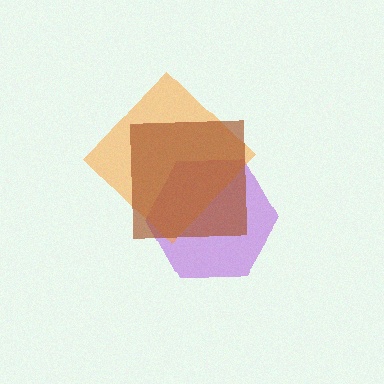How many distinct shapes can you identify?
There are 3 distinct shapes: a purple hexagon, an orange diamond, a brown square.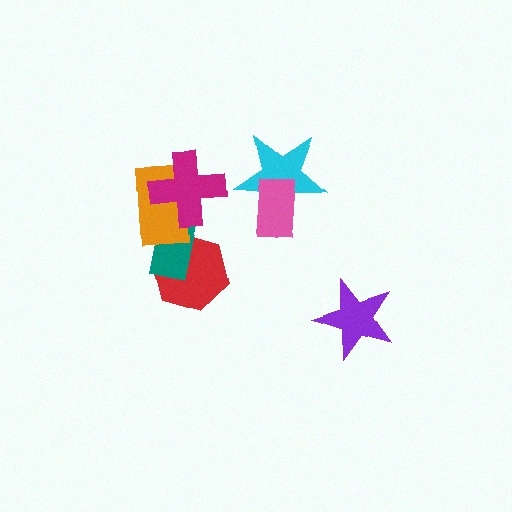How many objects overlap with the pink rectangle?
1 object overlaps with the pink rectangle.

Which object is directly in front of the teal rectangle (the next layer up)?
The orange rectangle is directly in front of the teal rectangle.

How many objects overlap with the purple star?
0 objects overlap with the purple star.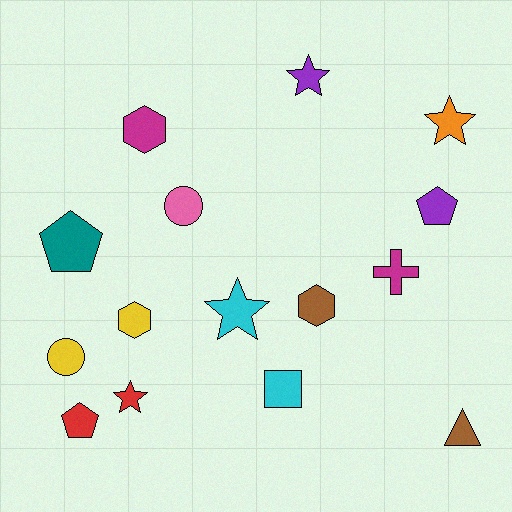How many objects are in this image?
There are 15 objects.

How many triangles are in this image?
There is 1 triangle.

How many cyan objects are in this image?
There are 2 cyan objects.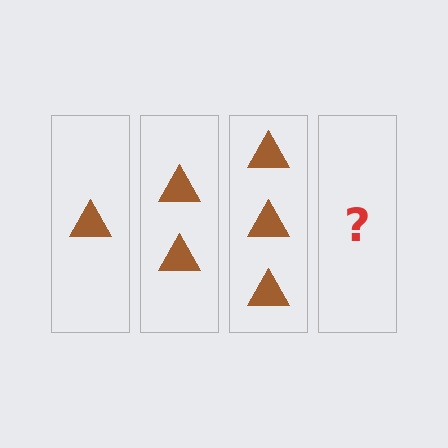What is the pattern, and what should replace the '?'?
The pattern is that each step adds one more triangle. The '?' should be 4 triangles.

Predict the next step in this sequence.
The next step is 4 triangles.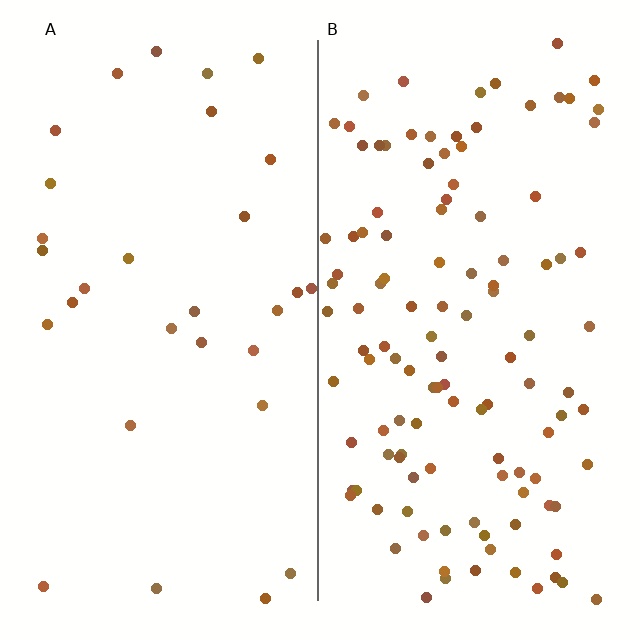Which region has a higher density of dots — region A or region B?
B (the right).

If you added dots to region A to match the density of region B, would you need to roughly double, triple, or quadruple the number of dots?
Approximately quadruple.